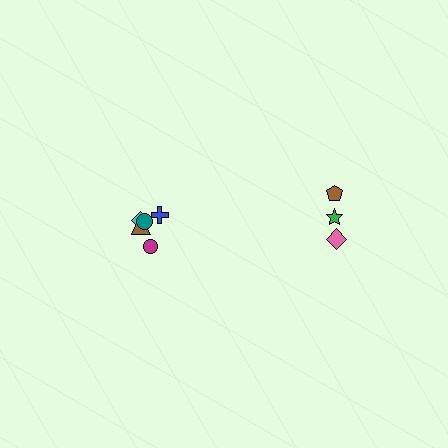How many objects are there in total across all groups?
There are 8 objects.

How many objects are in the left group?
There are 5 objects.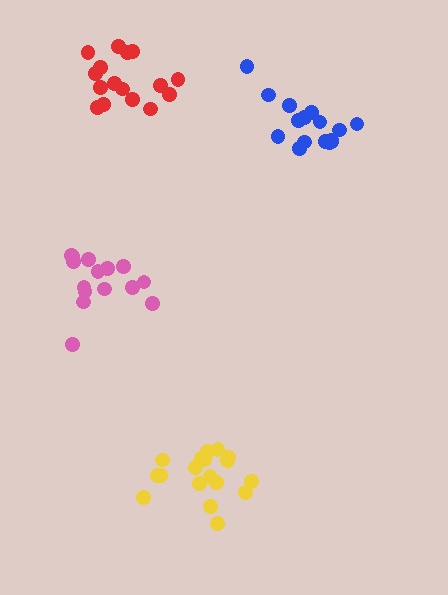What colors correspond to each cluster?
The clusters are colored: yellow, blue, red, pink.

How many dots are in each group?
Group 1: 18 dots, Group 2: 16 dots, Group 3: 16 dots, Group 4: 15 dots (65 total).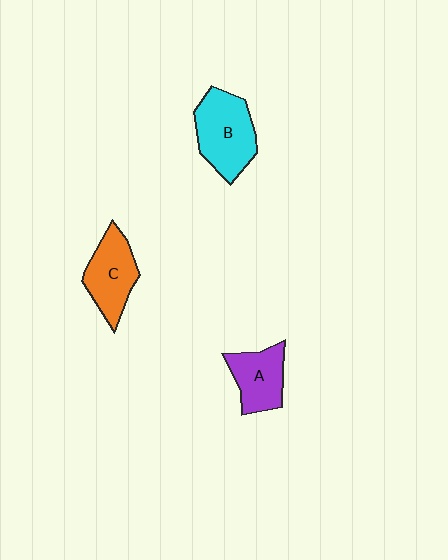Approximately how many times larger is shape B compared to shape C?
Approximately 1.2 times.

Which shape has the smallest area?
Shape A (purple).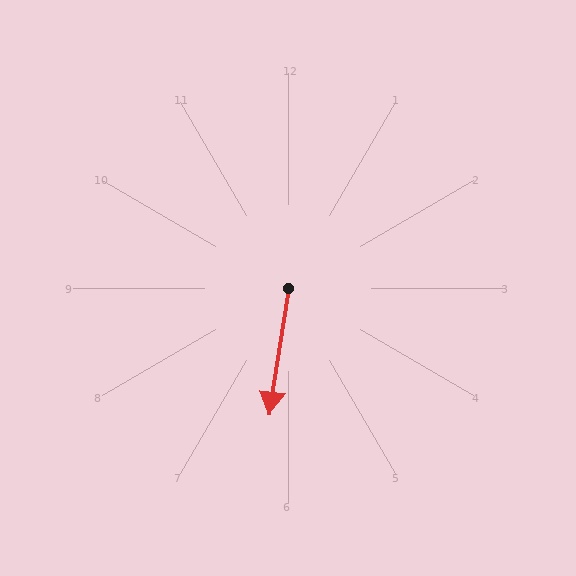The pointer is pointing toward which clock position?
Roughly 6 o'clock.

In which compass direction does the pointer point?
South.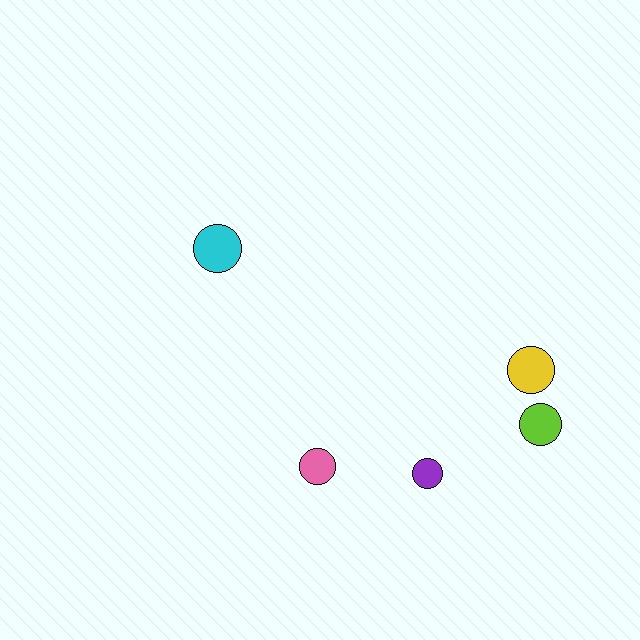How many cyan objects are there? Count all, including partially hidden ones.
There is 1 cyan object.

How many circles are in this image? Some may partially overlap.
There are 5 circles.